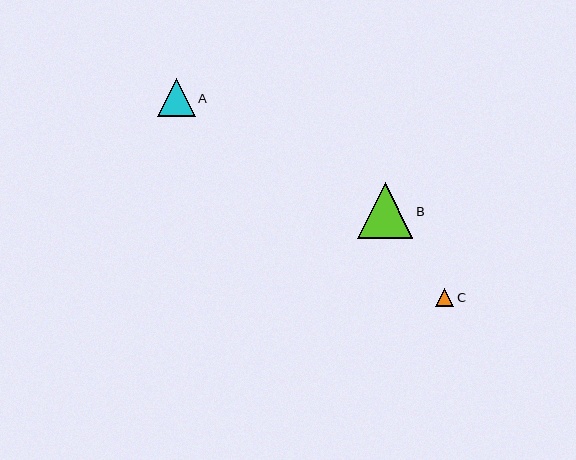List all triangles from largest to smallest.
From largest to smallest: B, A, C.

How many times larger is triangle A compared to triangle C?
Triangle A is approximately 2.1 times the size of triangle C.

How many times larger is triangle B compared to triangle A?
Triangle B is approximately 1.5 times the size of triangle A.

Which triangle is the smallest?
Triangle C is the smallest with a size of approximately 18 pixels.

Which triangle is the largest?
Triangle B is the largest with a size of approximately 56 pixels.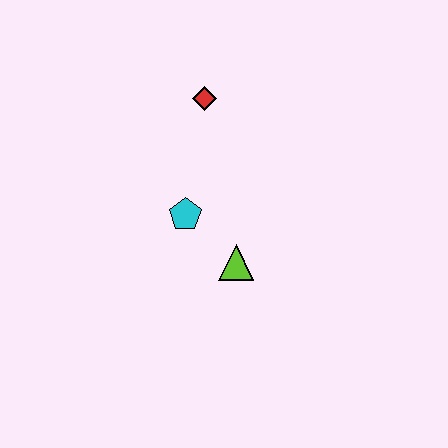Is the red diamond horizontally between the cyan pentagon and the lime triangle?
Yes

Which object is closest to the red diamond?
The cyan pentagon is closest to the red diamond.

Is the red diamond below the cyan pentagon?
No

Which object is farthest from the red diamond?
The lime triangle is farthest from the red diamond.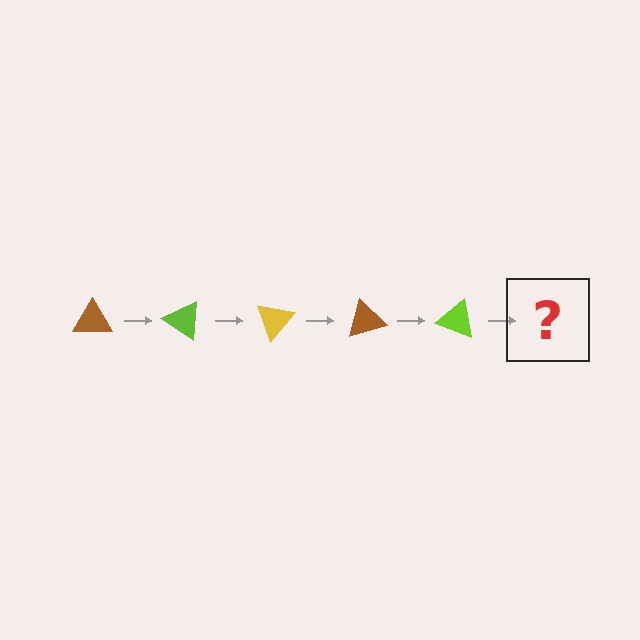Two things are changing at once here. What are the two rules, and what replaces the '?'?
The two rules are that it rotates 35 degrees each step and the color cycles through brown, lime, and yellow. The '?' should be a yellow triangle, rotated 175 degrees from the start.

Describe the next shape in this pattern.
It should be a yellow triangle, rotated 175 degrees from the start.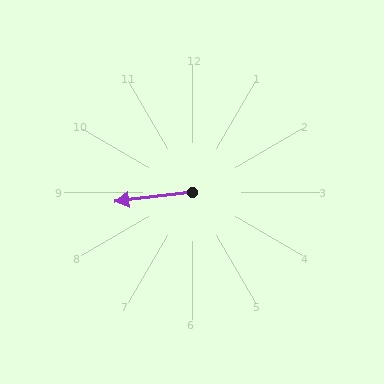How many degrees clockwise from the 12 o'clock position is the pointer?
Approximately 263 degrees.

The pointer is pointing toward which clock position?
Roughly 9 o'clock.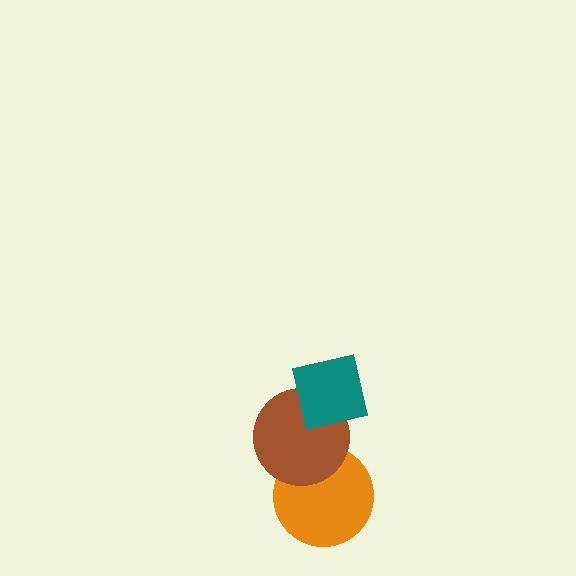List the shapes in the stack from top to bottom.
From top to bottom: the teal square, the brown circle, the orange circle.